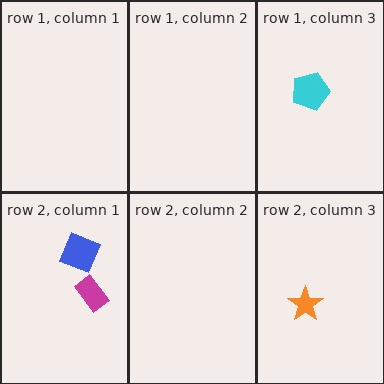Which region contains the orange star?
The row 2, column 3 region.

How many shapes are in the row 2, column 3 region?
1.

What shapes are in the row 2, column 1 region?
The blue square, the magenta rectangle.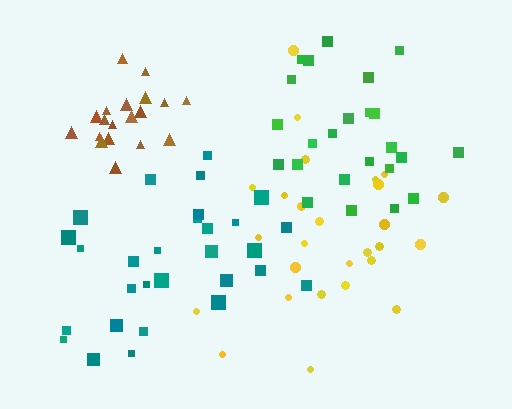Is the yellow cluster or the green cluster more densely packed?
Yellow.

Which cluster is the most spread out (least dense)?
Green.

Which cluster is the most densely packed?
Brown.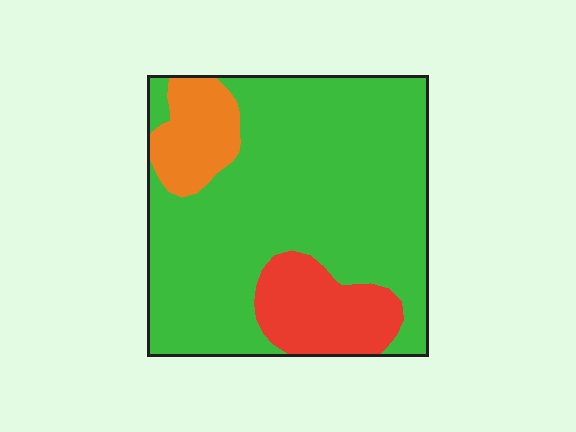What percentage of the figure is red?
Red takes up about one eighth (1/8) of the figure.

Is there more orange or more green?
Green.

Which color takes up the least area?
Orange, at roughly 10%.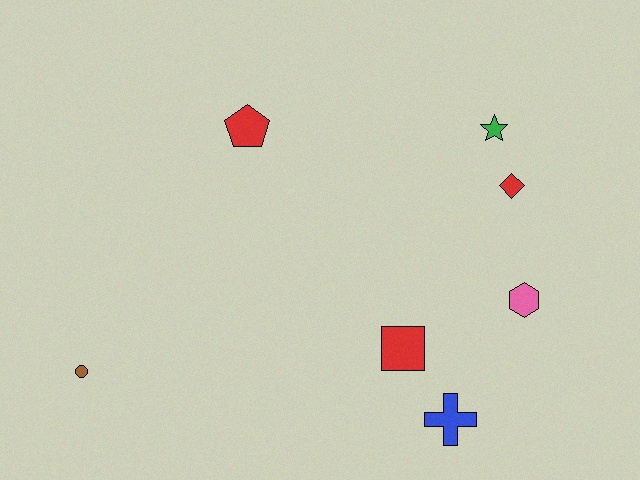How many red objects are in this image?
There are 3 red objects.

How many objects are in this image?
There are 7 objects.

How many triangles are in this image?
There are no triangles.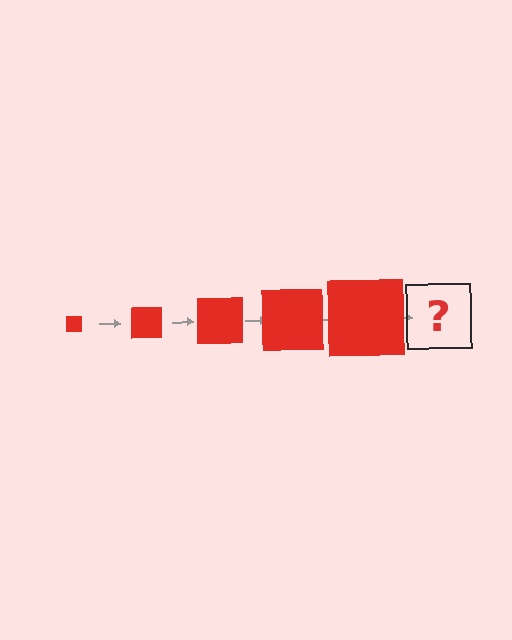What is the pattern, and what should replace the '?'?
The pattern is that the square gets progressively larger each step. The '?' should be a red square, larger than the previous one.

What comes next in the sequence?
The next element should be a red square, larger than the previous one.